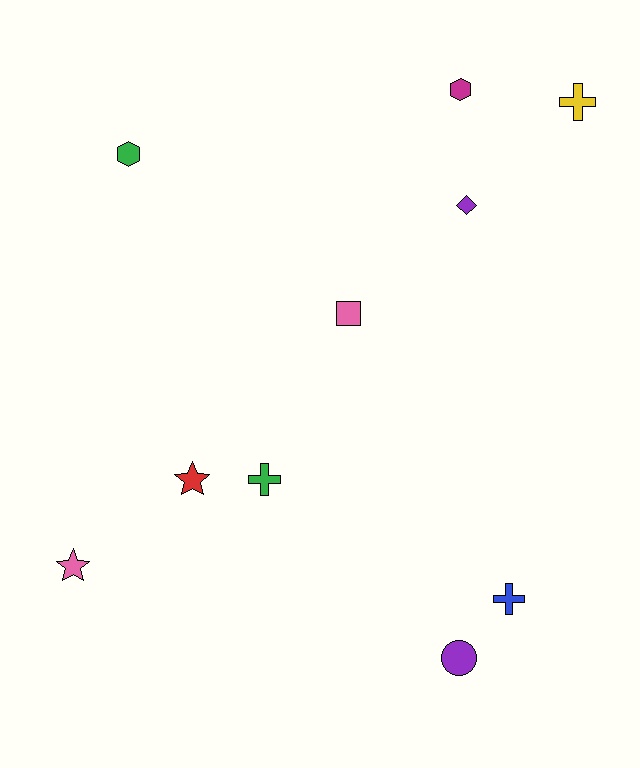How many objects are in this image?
There are 10 objects.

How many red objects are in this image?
There is 1 red object.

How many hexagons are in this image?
There are 2 hexagons.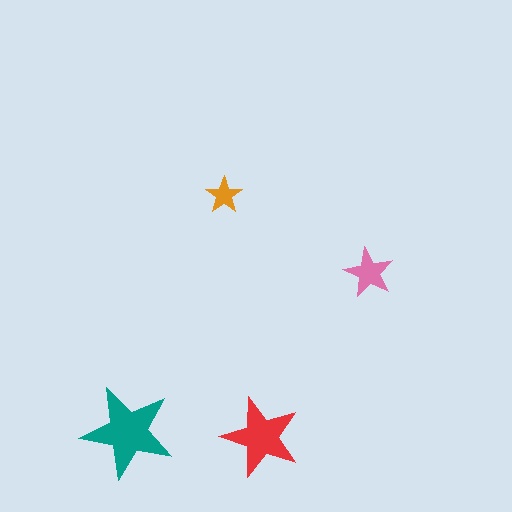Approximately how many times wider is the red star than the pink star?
About 1.5 times wider.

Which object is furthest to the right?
The pink star is rightmost.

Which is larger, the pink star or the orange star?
The pink one.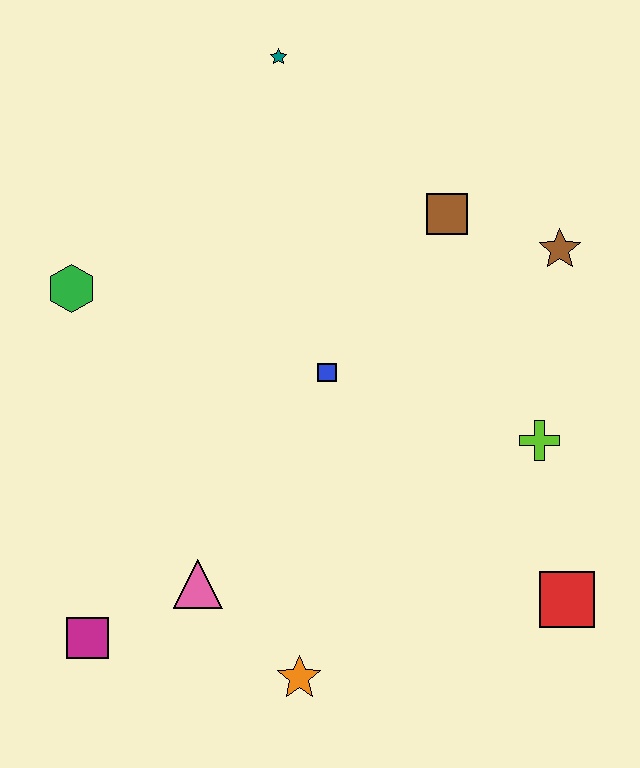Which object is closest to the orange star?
The pink triangle is closest to the orange star.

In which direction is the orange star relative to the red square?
The orange star is to the left of the red square.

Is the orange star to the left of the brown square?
Yes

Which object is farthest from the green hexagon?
The red square is farthest from the green hexagon.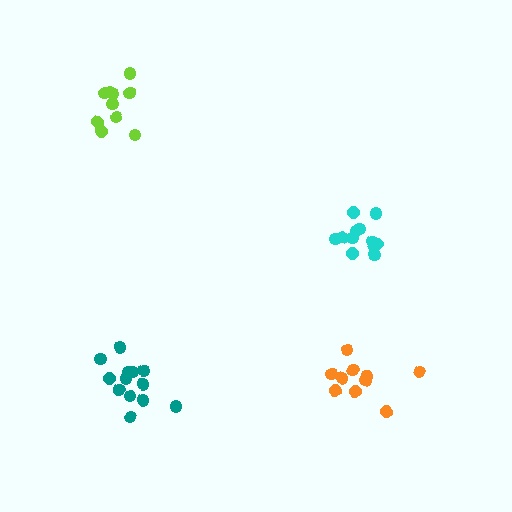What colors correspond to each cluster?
The clusters are colored: teal, cyan, orange, lime.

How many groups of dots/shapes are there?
There are 4 groups.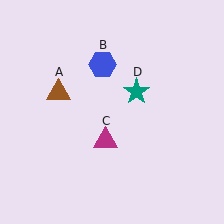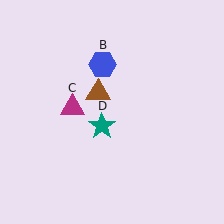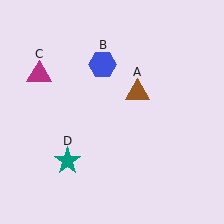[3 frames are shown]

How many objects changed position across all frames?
3 objects changed position: brown triangle (object A), magenta triangle (object C), teal star (object D).